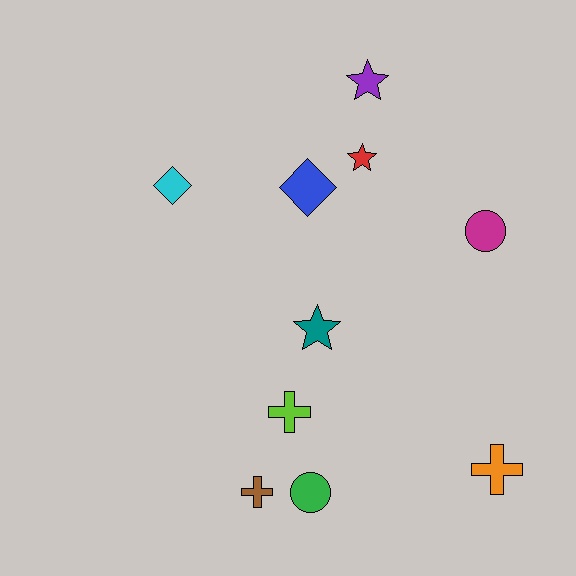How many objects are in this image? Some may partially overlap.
There are 10 objects.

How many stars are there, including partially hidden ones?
There are 3 stars.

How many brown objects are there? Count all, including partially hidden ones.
There is 1 brown object.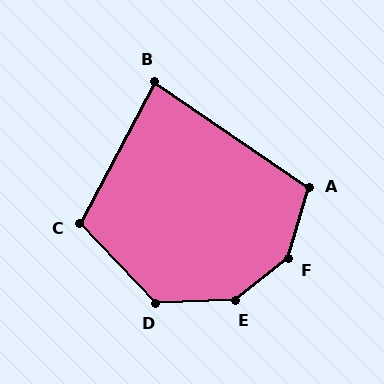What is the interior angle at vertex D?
Approximately 132 degrees (obtuse).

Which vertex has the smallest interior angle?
B, at approximately 83 degrees.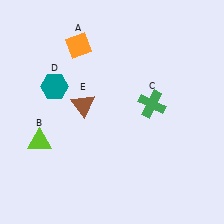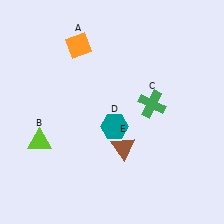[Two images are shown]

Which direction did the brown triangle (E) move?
The brown triangle (E) moved down.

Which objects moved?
The objects that moved are: the teal hexagon (D), the brown triangle (E).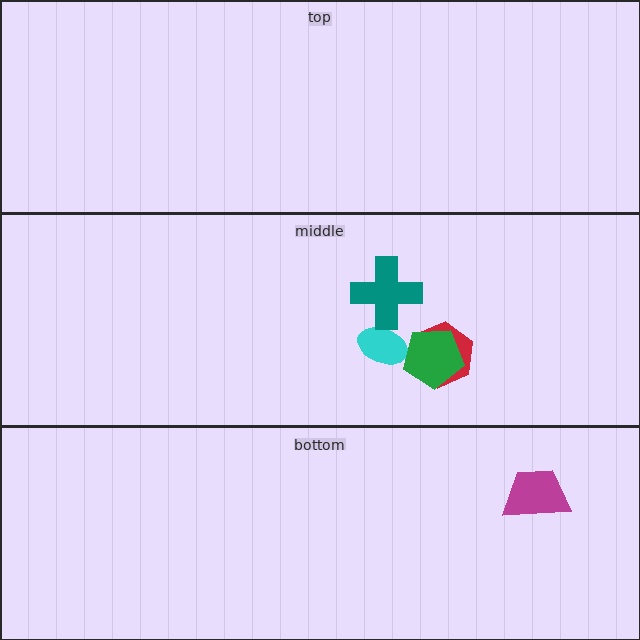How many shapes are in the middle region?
4.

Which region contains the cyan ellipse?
The middle region.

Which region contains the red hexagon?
The middle region.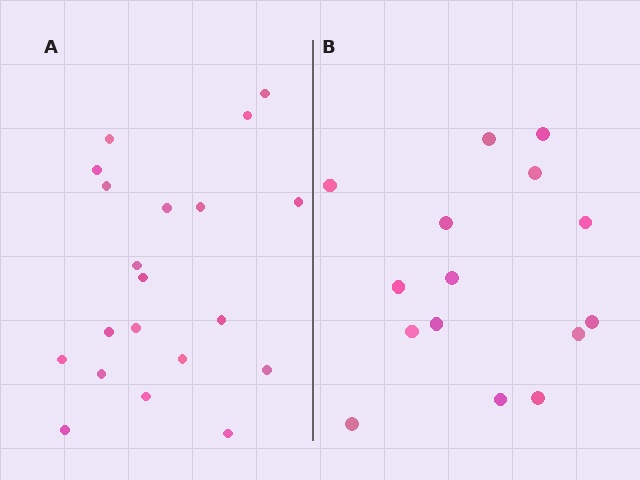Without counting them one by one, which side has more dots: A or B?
Region A (the left region) has more dots.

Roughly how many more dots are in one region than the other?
Region A has about 5 more dots than region B.